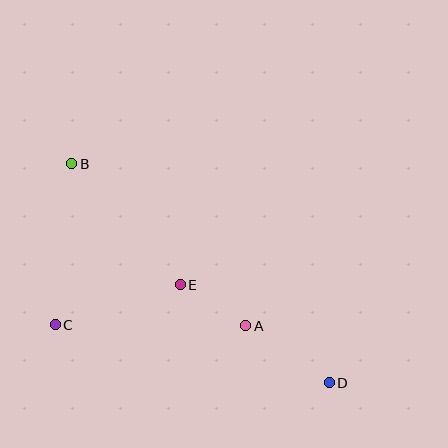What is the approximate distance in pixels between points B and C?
The distance between B and C is approximately 162 pixels.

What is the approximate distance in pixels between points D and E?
The distance between D and E is approximately 178 pixels.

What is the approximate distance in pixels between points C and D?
The distance between C and D is approximately 280 pixels.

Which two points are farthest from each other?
Points B and D are farthest from each other.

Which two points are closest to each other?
Points A and E are closest to each other.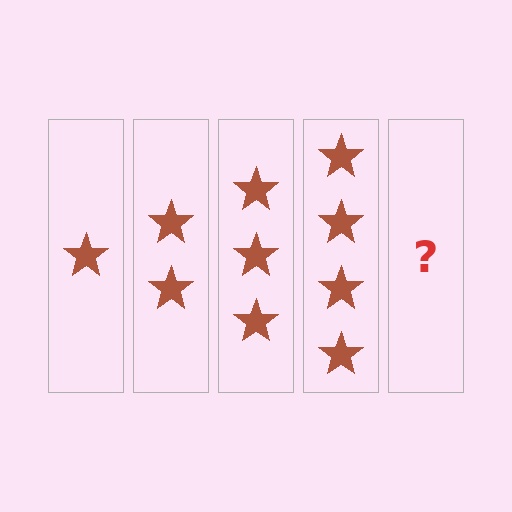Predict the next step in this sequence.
The next step is 5 stars.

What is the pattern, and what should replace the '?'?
The pattern is that each step adds one more star. The '?' should be 5 stars.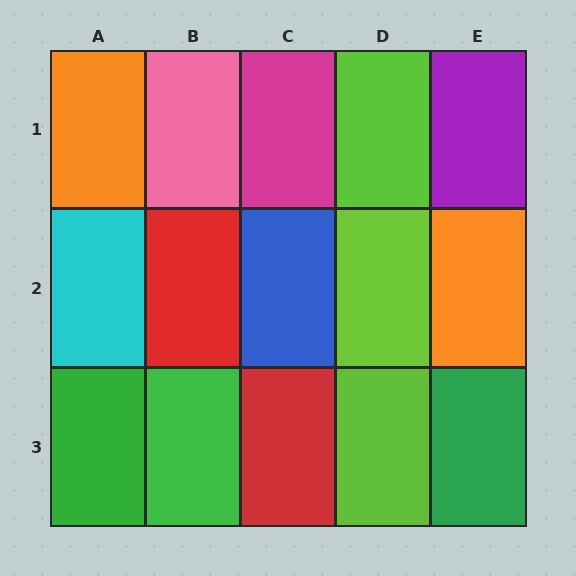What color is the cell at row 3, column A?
Green.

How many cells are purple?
1 cell is purple.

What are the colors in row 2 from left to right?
Cyan, red, blue, lime, orange.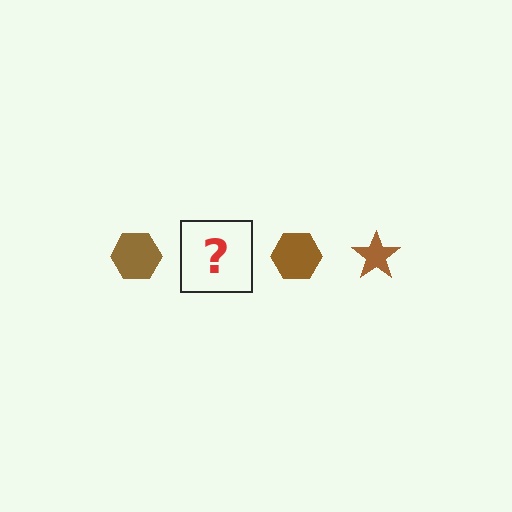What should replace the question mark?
The question mark should be replaced with a brown star.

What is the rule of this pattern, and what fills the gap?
The rule is that the pattern cycles through hexagon, star shapes in brown. The gap should be filled with a brown star.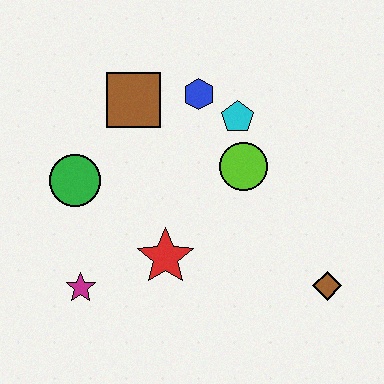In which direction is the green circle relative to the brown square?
The green circle is below the brown square.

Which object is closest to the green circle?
The brown square is closest to the green circle.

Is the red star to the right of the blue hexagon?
No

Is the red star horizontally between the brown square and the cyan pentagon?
Yes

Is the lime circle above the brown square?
No